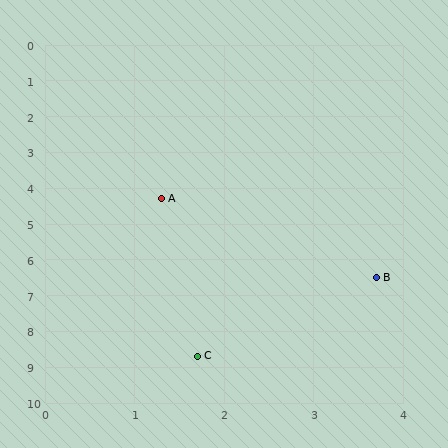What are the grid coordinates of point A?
Point A is at approximately (1.3, 4.3).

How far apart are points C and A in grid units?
Points C and A are about 4.4 grid units apart.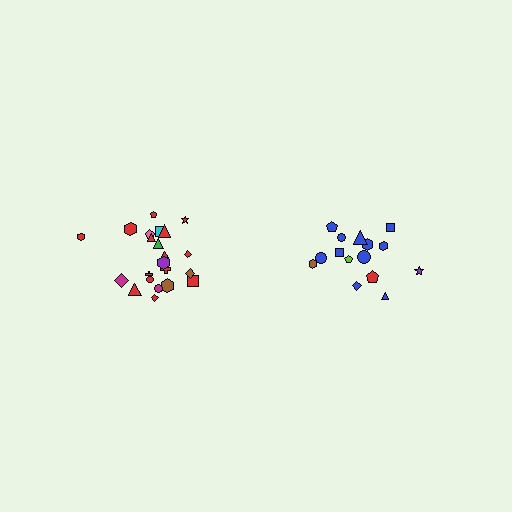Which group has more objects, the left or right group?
The left group.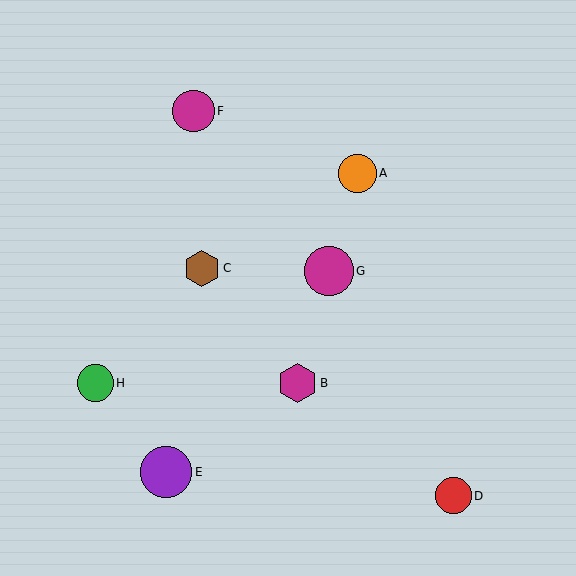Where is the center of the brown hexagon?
The center of the brown hexagon is at (202, 268).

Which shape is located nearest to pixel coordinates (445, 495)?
The red circle (labeled D) at (453, 496) is nearest to that location.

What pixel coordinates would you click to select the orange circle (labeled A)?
Click at (357, 173) to select the orange circle A.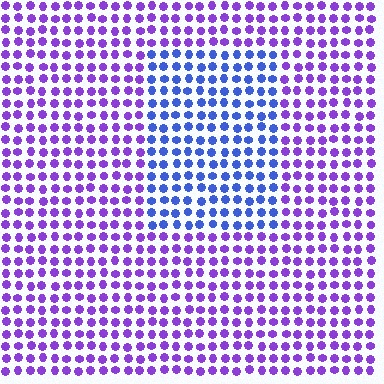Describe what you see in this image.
The image is filled with small purple elements in a uniform arrangement. A rectangle-shaped region is visible where the elements are tinted to a slightly different hue, forming a subtle color boundary.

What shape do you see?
I see a rectangle.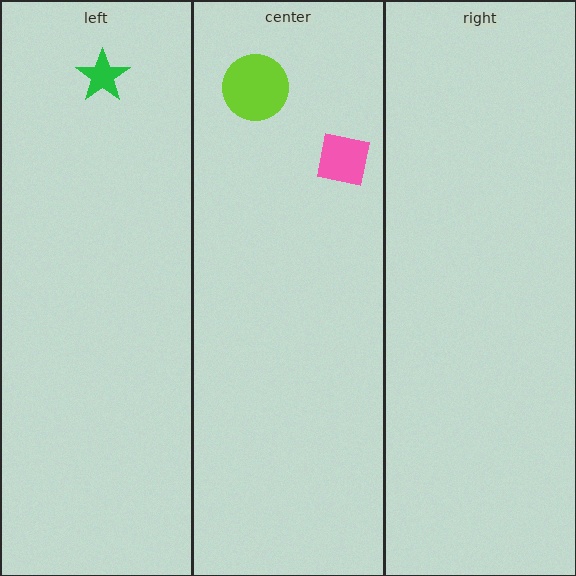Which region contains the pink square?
The center region.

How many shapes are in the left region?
1.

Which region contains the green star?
The left region.